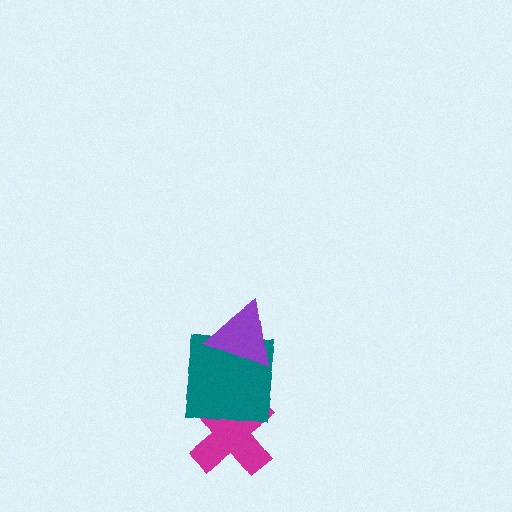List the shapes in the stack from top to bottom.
From top to bottom: the purple triangle, the teal square, the magenta cross.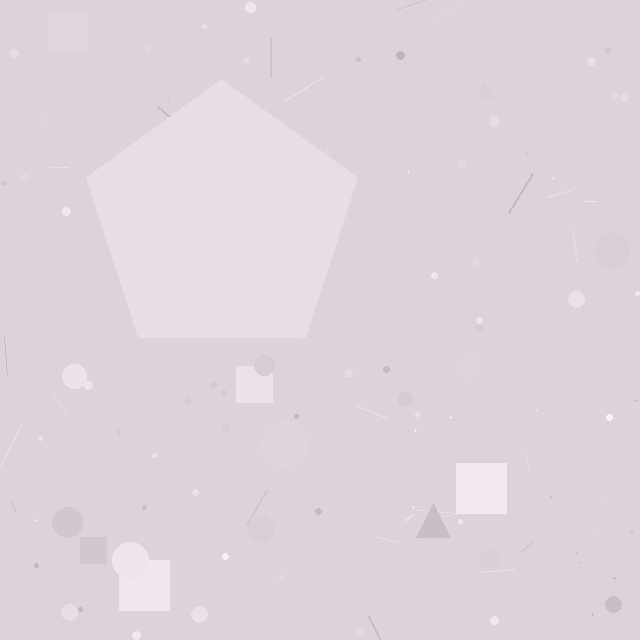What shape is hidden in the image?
A pentagon is hidden in the image.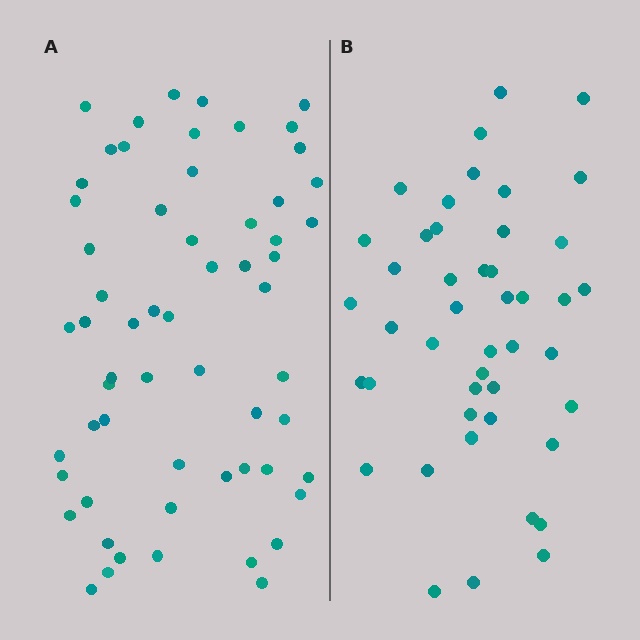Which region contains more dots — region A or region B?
Region A (the left region) has more dots.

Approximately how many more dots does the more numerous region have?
Region A has approximately 15 more dots than region B.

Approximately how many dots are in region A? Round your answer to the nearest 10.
About 60 dots.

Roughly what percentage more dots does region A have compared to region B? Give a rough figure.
About 35% more.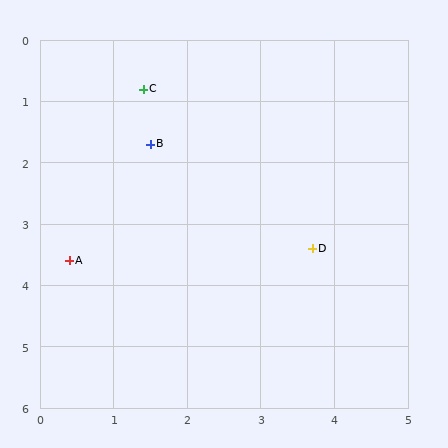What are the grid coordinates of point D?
Point D is at approximately (3.7, 3.4).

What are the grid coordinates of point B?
Point B is at approximately (1.5, 1.7).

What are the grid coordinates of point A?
Point A is at approximately (0.4, 3.6).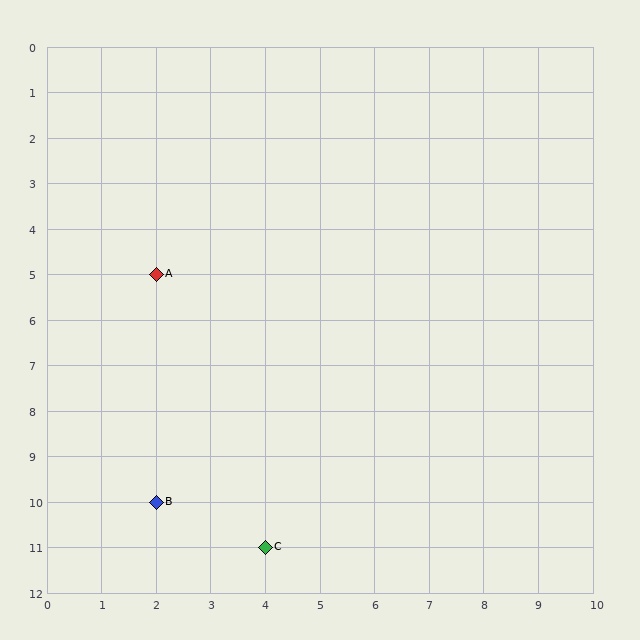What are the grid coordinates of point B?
Point B is at grid coordinates (2, 10).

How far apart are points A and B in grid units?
Points A and B are 5 rows apart.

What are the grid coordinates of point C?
Point C is at grid coordinates (4, 11).